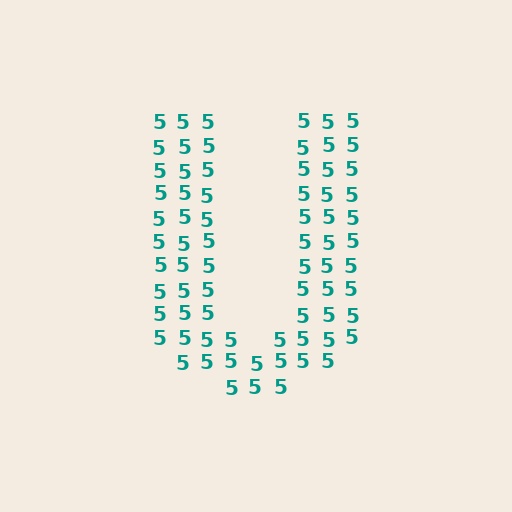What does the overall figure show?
The overall figure shows the letter U.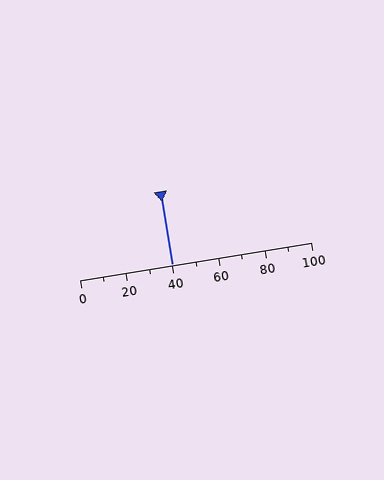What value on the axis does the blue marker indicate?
The marker indicates approximately 40.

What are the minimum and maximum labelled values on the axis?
The axis runs from 0 to 100.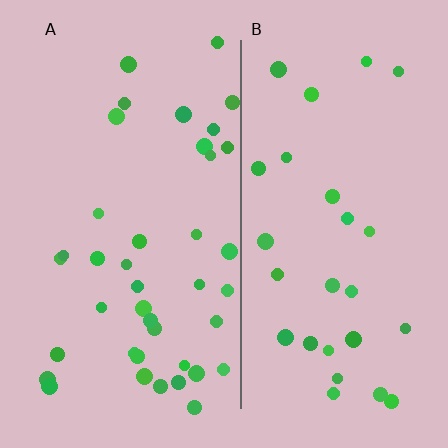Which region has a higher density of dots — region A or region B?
A (the left).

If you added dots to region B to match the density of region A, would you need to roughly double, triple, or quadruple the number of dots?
Approximately double.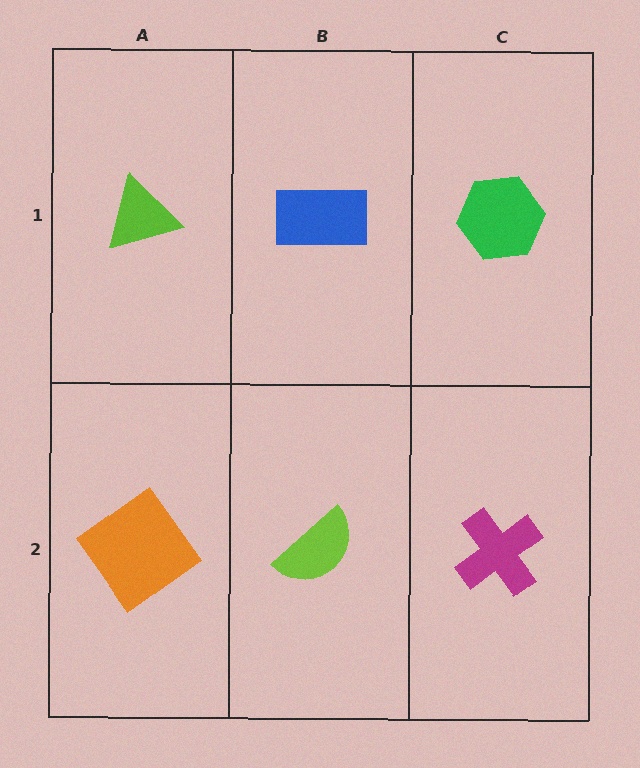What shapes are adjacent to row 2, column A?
A lime triangle (row 1, column A), a lime semicircle (row 2, column B).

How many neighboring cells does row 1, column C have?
2.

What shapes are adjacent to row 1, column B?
A lime semicircle (row 2, column B), a lime triangle (row 1, column A), a green hexagon (row 1, column C).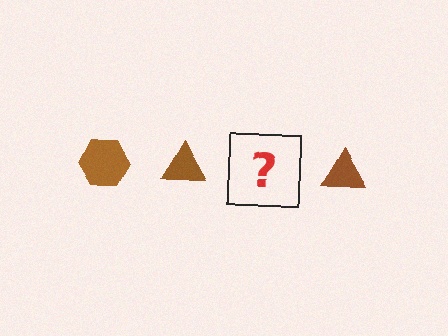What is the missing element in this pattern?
The missing element is a brown hexagon.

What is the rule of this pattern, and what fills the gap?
The rule is that the pattern cycles through hexagon, triangle shapes in brown. The gap should be filled with a brown hexagon.